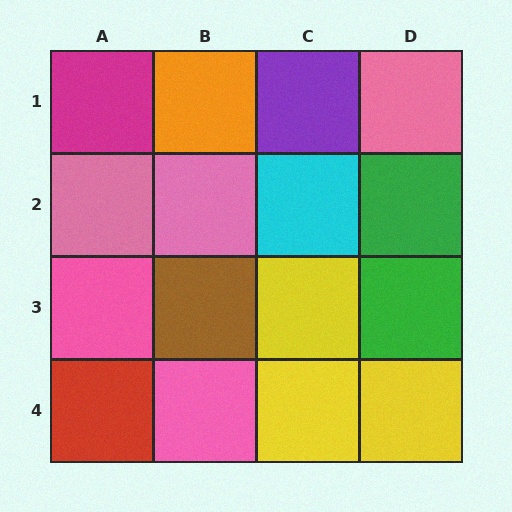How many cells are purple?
1 cell is purple.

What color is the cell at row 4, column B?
Pink.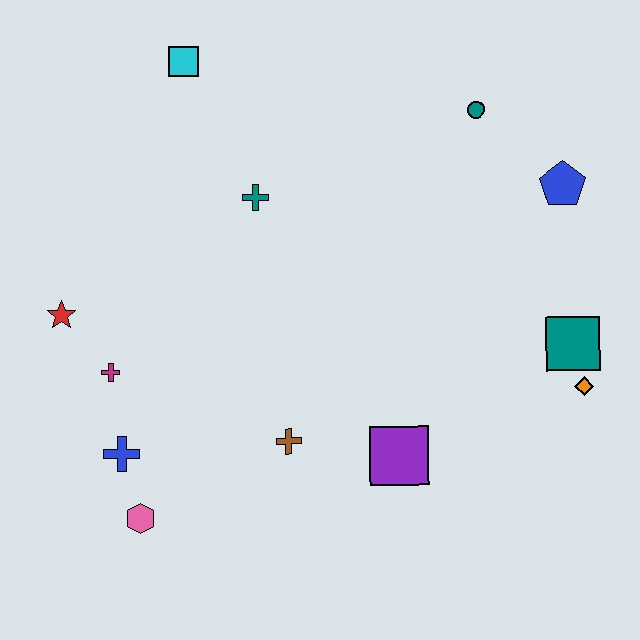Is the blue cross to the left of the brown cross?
Yes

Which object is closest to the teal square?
The orange diamond is closest to the teal square.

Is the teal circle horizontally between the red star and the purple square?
No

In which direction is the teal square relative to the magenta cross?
The teal square is to the right of the magenta cross.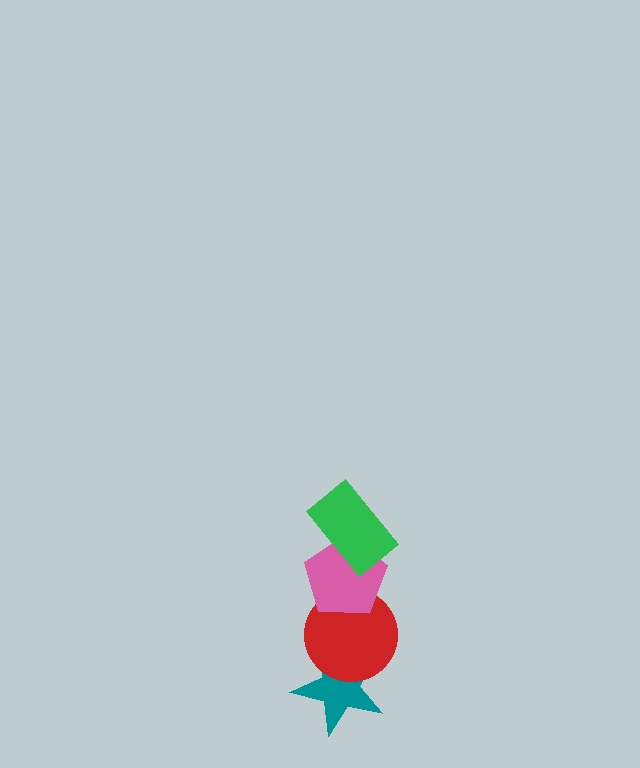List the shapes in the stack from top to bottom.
From top to bottom: the green rectangle, the pink pentagon, the red circle, the teal star.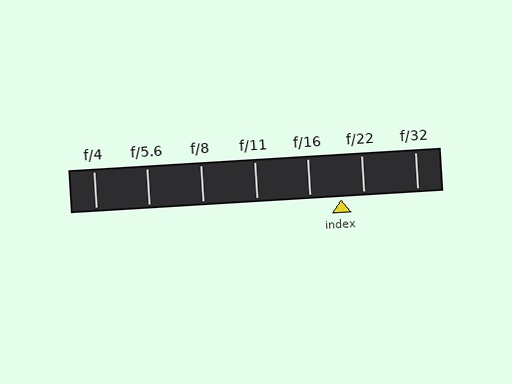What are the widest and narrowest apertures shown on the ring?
The widest aperture shown is f/4 and the narrowest is f/32.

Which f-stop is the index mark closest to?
The index mark is closest to f/22.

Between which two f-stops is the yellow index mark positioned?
The index mark is between f/16 and f/22.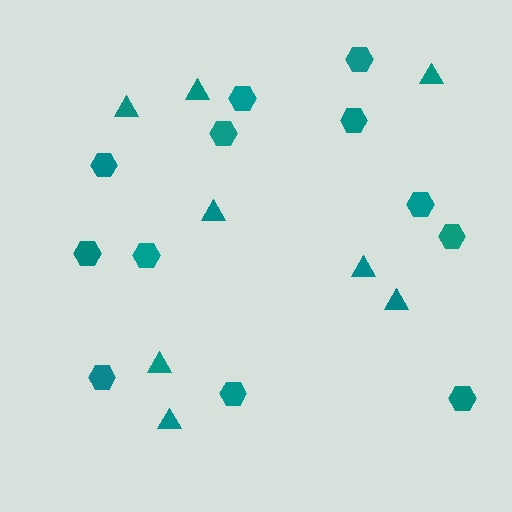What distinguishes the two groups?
There are 2 groups: one group of triangles (8) and one group of hexagons (12).